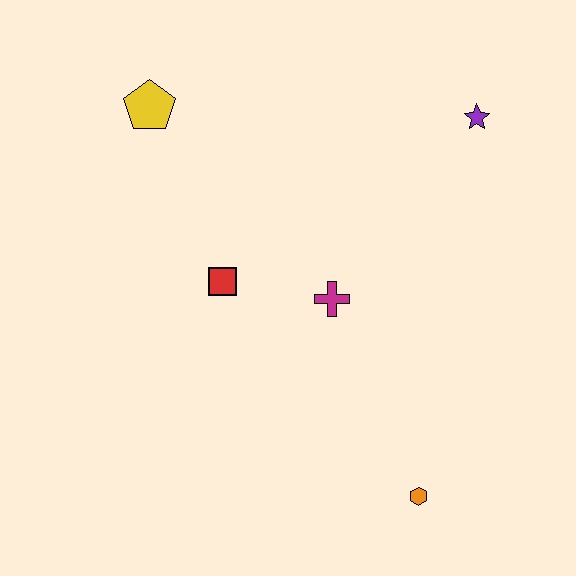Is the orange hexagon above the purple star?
No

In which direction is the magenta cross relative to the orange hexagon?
The magenta cross is above the orange hexagon.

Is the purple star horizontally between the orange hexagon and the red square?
No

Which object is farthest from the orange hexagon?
The yellow pentagon is farthest from the orange hexagon.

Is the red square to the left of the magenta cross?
Yes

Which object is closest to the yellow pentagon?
The red square is closest to the yellow pentagon.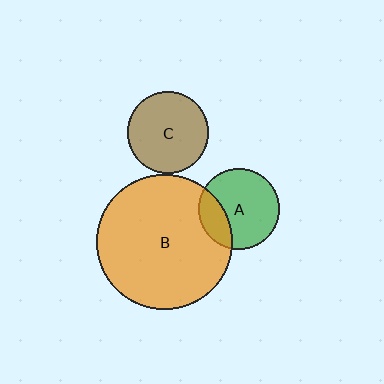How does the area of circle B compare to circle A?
Approximately 2.8 times.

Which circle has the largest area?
Circle B (orange).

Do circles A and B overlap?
Yes.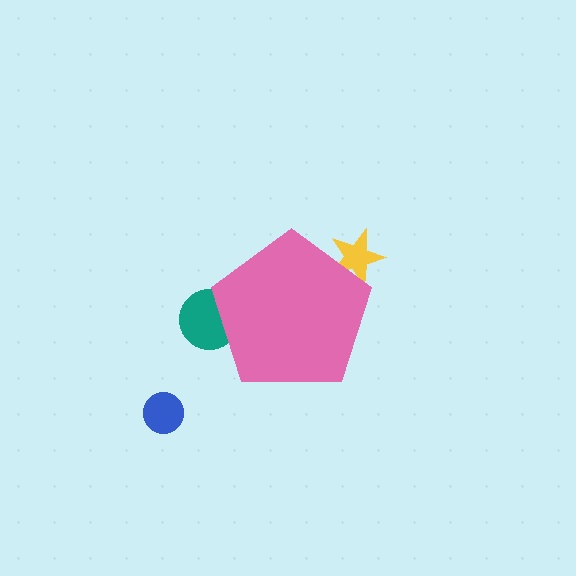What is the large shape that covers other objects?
A pink pentagon.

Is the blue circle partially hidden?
No, the blue circle is fully visible.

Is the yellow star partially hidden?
Yes, the yellow star is partially hidden behind the pink pentagon.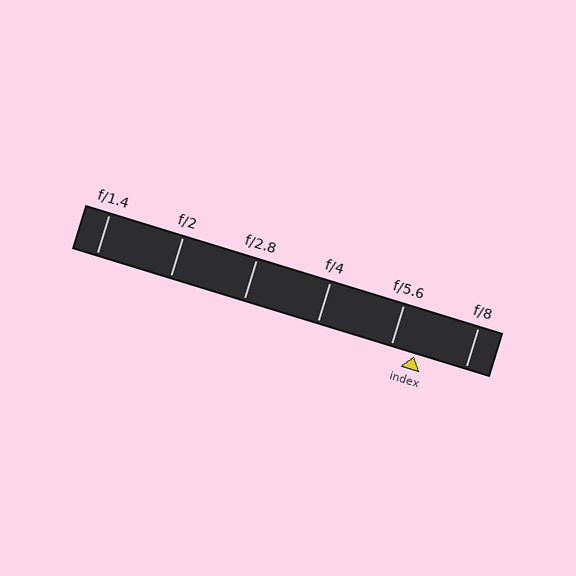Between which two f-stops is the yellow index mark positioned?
The index mark is between f/5.6 and f/8.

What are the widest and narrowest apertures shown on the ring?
The widest aperture shown is f/1.4 and the narrowest is f/8.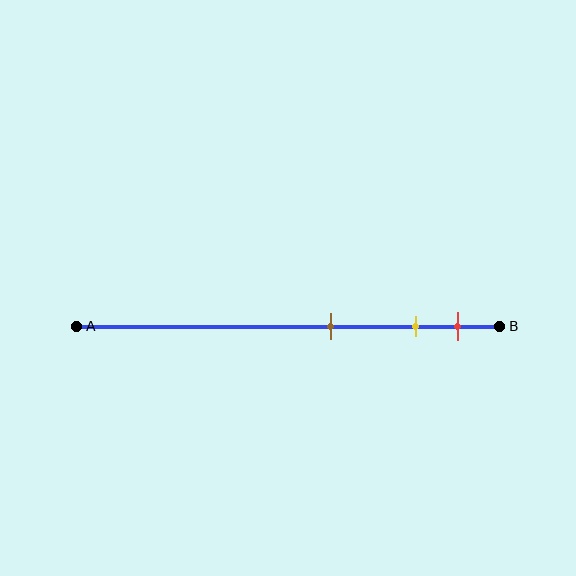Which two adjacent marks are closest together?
The yellow and red marks are the closest adjacent pair.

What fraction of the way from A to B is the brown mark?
The brown mark is approximately 60% (0.6) of the way from A to B.